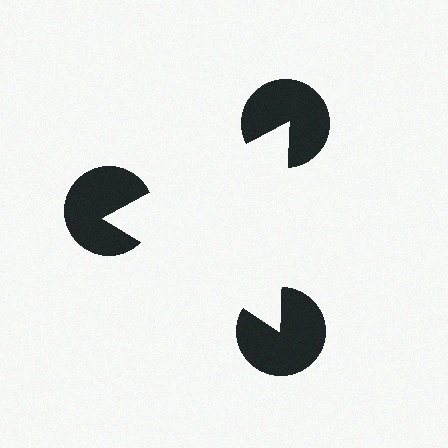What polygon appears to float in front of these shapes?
An illusory triangle — its edges are inferred from the aligned wedge cuts in the pac-man discs, not physically drawn.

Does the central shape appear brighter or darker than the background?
It typically appears slightly brighter than the background, even though no actual brightness change is drawn.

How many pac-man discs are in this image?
There are 3 — one at each vertex of the illusory triangle.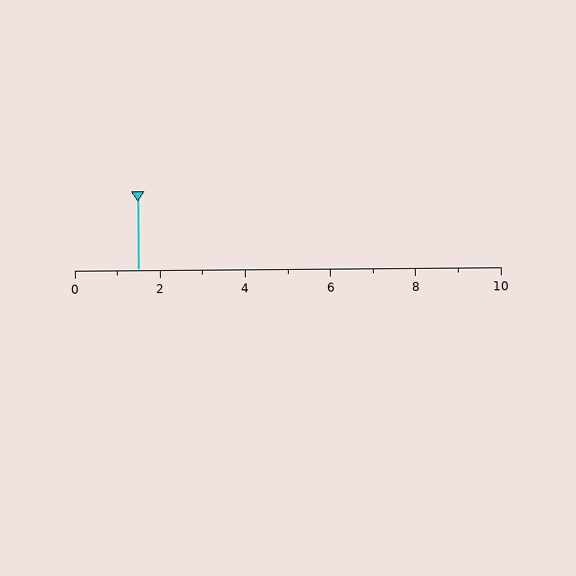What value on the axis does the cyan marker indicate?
The marker indicates approximately 1.5.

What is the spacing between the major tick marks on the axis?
The major ticks are spaced 2 apart.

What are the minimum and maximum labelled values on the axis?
The axis runs from 0 to 10.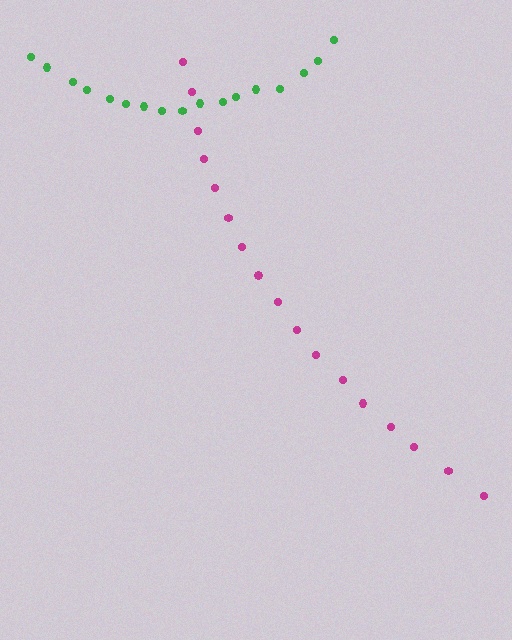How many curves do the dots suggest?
There are 2 distinct paths.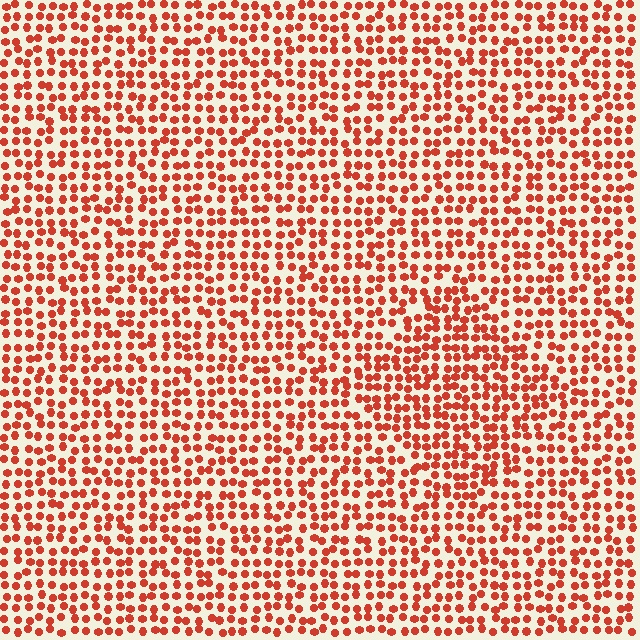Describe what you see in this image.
The image contains small red elements arranged at two different densities. A diamond-shaped region is visible where the elements are more densely packed than the surrounding area.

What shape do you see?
I see a diamond.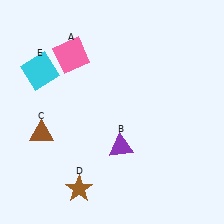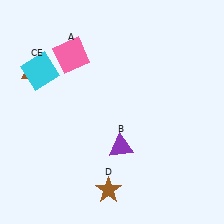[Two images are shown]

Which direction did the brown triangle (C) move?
The brown triangle (C) moved up.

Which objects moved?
The objects that moved are: the brown triangle (C), the brown star (D).